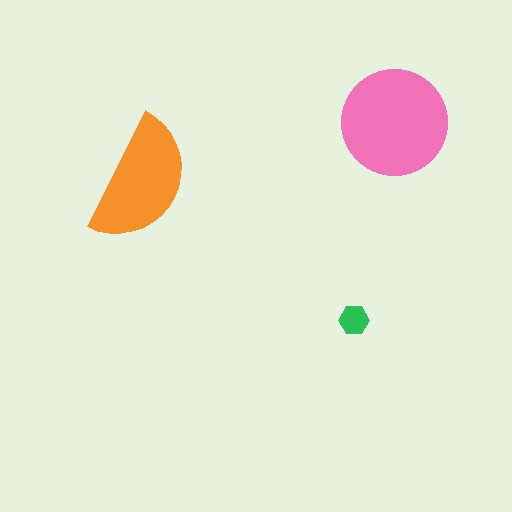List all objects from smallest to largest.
The green hexagon, the orange semicircle, the pink circle.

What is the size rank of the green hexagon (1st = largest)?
3rd.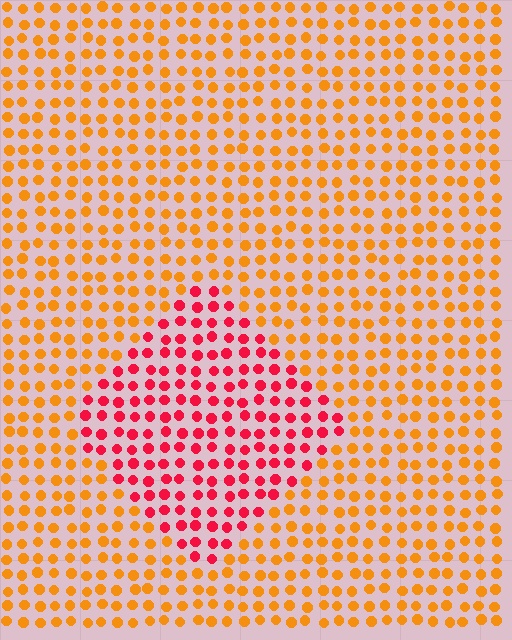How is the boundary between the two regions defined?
The boundary is defined purely by a slight shift in hue (about 46 degrees). Spacing, size, and orientation are identical on both sides.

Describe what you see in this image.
The image is filled with small orange elements in a uniform arrangement. A diamond-shaped region is visible where the elements are tinted to a slightly different hue, forming a subtle color boundary.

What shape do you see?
I see a diamond.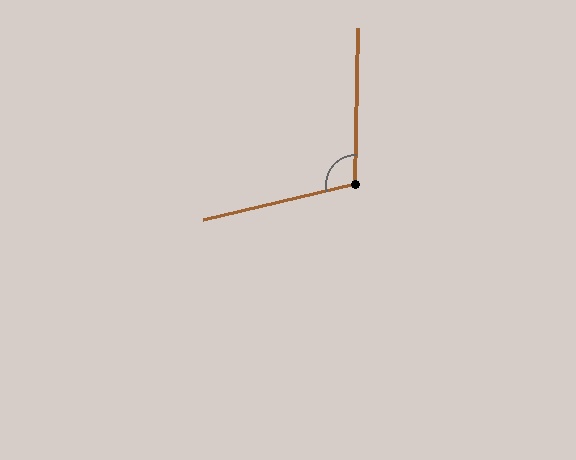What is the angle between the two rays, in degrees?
Approximately 104 degrees.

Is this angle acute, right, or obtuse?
It is obtuse.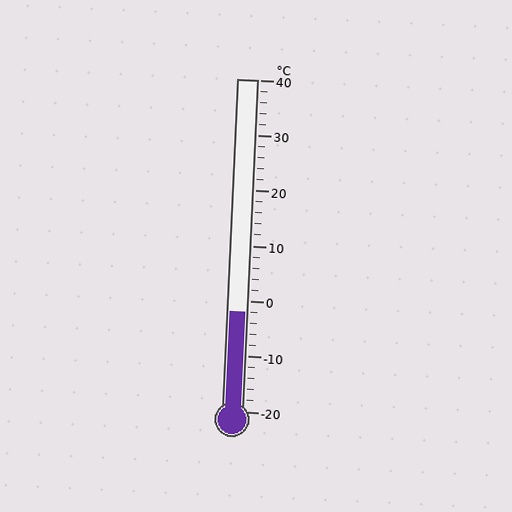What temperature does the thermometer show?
The thermometer shows approximately -2°C.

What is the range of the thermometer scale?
The thermometer scale ranges from -20°C to 40°C.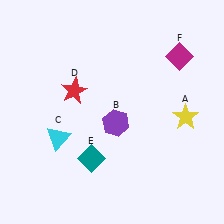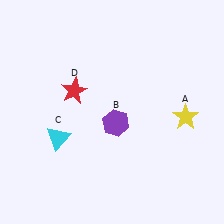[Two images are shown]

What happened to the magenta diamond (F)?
The magenta diamond (F) was removed in Image 2. It was in the top-right area of Image 1.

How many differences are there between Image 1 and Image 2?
There are 2 differences between the two images.